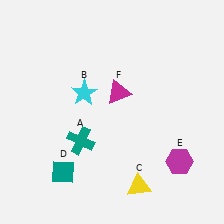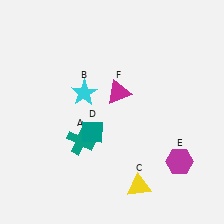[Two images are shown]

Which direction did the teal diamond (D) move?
The teal diamond (D) moved up.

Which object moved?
The teal diamond (D) moved up.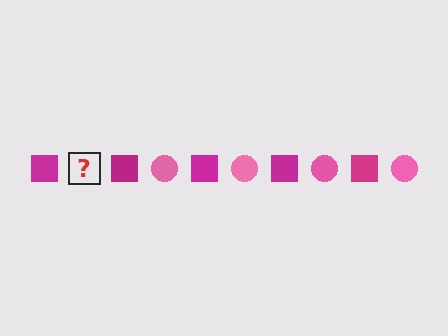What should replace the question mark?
The question mark should be replaced with a pink circle.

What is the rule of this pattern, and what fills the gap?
The rule is that the pattern alternates between magenta square and pink circle. The gap should be filled with a pink circle.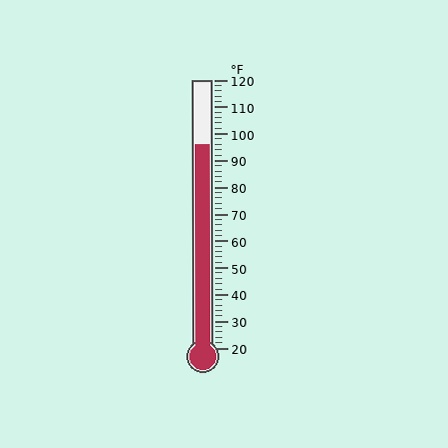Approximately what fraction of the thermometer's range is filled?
The thermometer is filled to approximately 75% of its range.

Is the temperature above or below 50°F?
The temperature is above 50°F.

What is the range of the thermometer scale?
The thermometer scale ranges from 20°F to 120°F.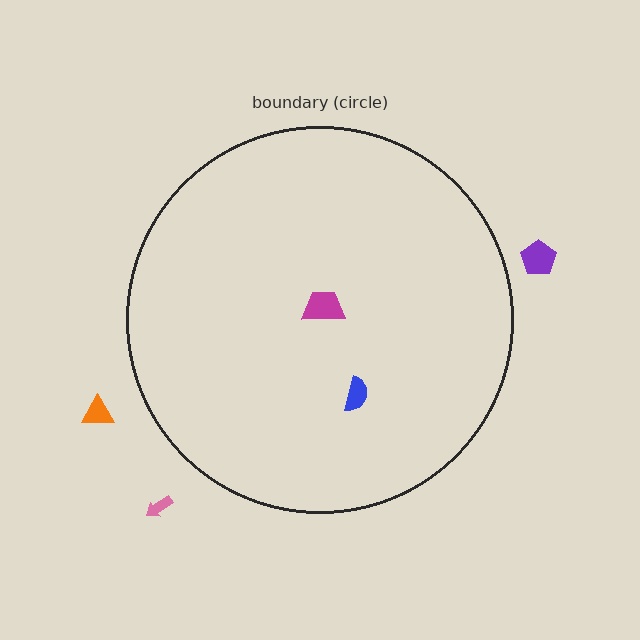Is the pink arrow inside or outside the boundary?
Outside.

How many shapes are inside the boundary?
2 inside, 3 outside.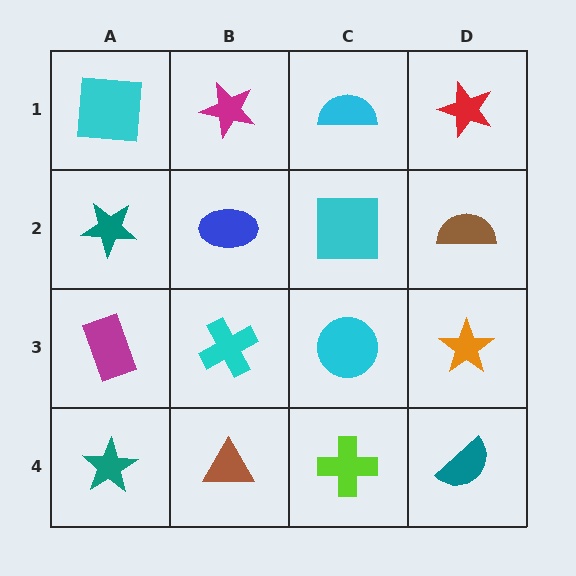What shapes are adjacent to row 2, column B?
A magenta star (row 1, column B), a cyan cross (row 3, column B), a teal star (row 2, column A), a cyan square (row 2, column C).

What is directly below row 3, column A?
A teal star.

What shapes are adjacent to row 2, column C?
A cyan semicircle (row 1, column C), a cyan circle (row 3, column C), a blue ellipse (row 2, column B), a brown semicircle (row 2, column D).